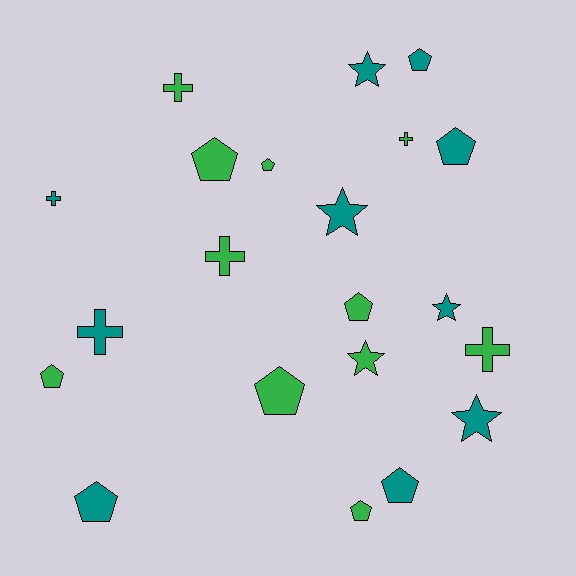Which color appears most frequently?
Green, with 11 objects.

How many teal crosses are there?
There are 2 teal crosses.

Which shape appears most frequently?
Pentagon, with 10 objects.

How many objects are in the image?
There are 21 objects.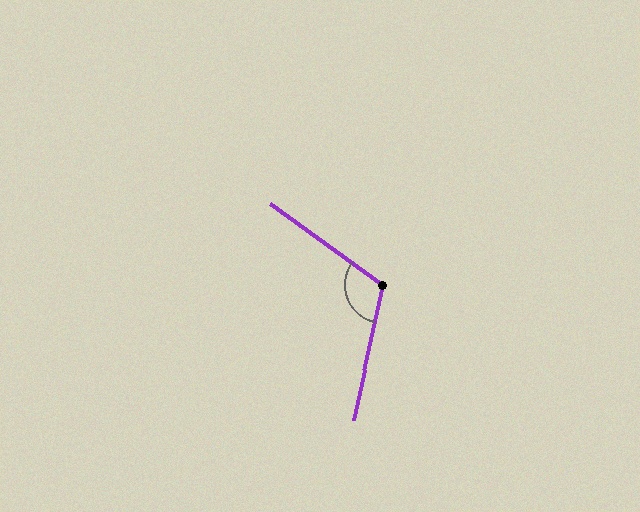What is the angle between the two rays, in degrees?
Approximately 113 degrees.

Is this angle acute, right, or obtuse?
It is obtuse.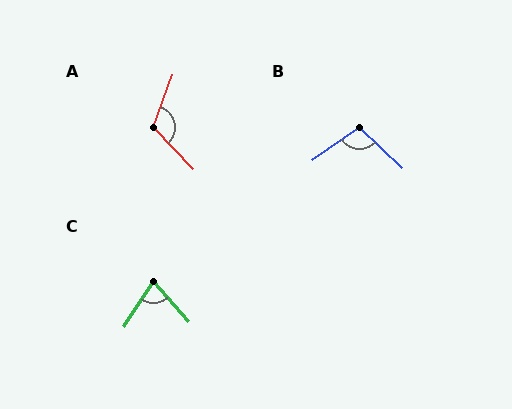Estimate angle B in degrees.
Approximately 102 degrees.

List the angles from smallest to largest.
C (75°), B (102°), A (116°).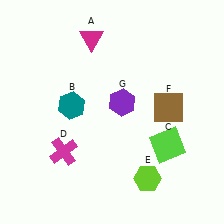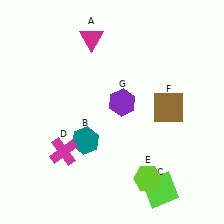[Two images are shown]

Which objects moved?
The objects that moved are: the teal hexagon (B), the lime square (C).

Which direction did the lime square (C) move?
The lime square (C) moved down.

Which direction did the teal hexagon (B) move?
The teal hexagon (B) moved down.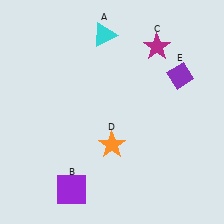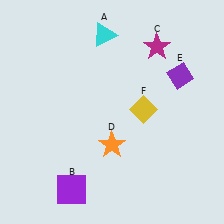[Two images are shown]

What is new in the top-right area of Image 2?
A yellow diamond (F) was added in the top-right area of Image 2.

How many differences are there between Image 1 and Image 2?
There is 1 difference between the two images.